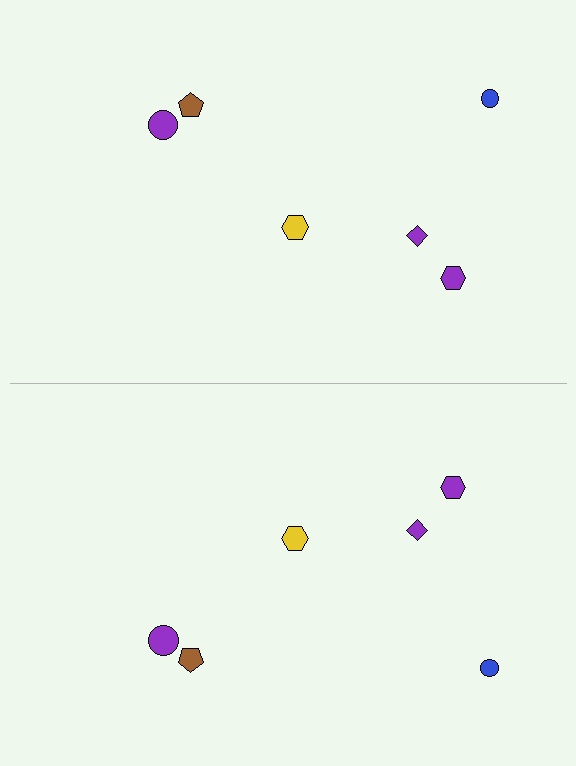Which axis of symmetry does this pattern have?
The pattern has a horizontal axis of symmetry running through the center of the image.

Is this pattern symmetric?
Yes, this pattern has bilateral (reflection) symmetry.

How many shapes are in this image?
There are 12 shapes in this image.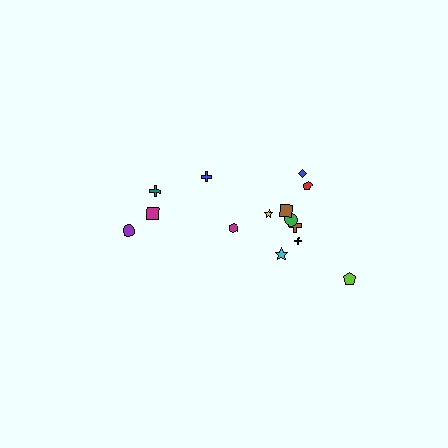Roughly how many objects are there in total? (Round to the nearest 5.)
Roughly 15 objects in total.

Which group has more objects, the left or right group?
The right group.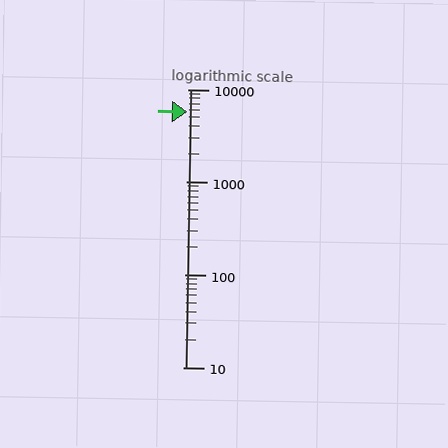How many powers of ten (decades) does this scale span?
The scale spans 3 decades, from 10 to 10000.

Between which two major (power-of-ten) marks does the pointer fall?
The pointer is between 1000 and 10000.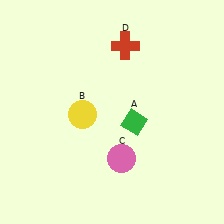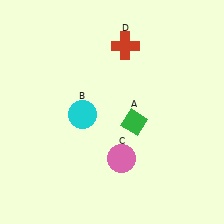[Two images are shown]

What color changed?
The circle (B) changed from yellow in Image 1 to cyan in Image 2.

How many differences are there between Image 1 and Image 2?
There is 1 difference between the two images.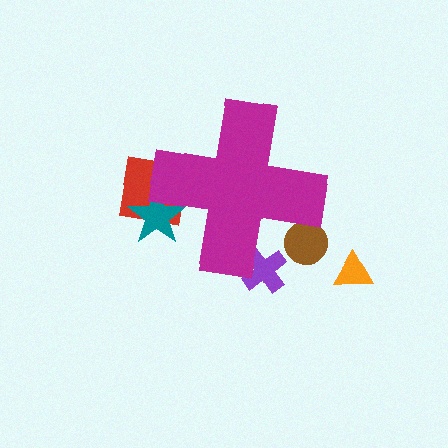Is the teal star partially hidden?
Yes, the teal star is partially hidden behind the magenta cross.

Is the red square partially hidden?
Yes, the red square is partially hidden behind the magenta cross.